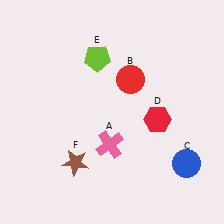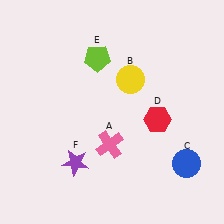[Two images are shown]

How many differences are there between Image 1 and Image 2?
There are 2 differences between the two images.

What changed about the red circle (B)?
In Image 1, B is red. In Image 2, it changed to yellow.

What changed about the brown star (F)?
In Image 1, F is brown. In Image 2, it changed to purple.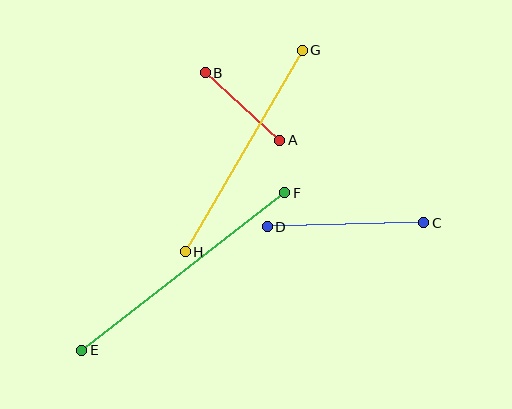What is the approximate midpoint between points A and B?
The midpoint is at approximately (242, 106) pixels.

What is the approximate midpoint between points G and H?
The midpoint is at approximately (244, 151) pixels.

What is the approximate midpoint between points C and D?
The midpoint is at approximately (345, 225) pixels.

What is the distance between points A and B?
The distance is approximately 100 pixels.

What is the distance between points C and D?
The distance is approximately 157 pixels.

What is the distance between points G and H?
The distance is approximately 234 pixels.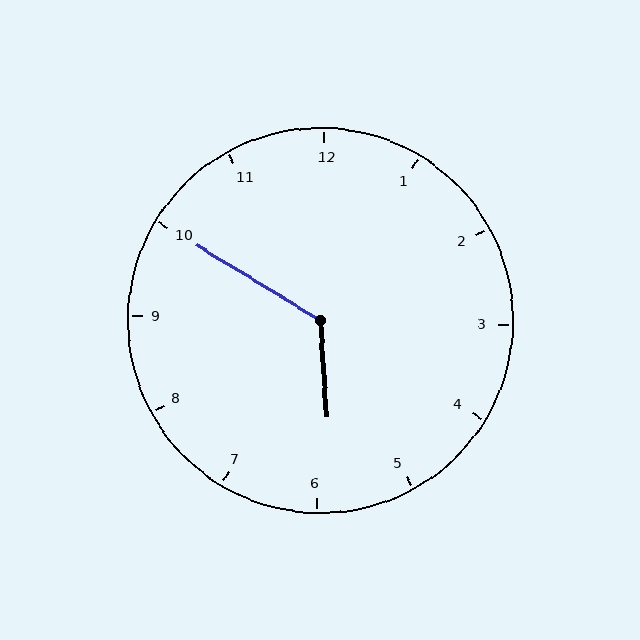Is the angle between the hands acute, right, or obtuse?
It is obtuse.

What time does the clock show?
5:50.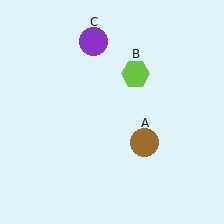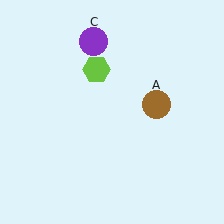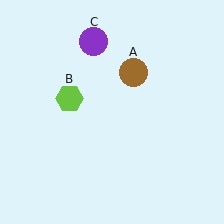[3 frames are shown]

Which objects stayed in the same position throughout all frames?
Purple circle (object C) remained stationary.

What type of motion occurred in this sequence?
The brown circle (object A), lime hexagon (object B) rotated counterclockwise around the center of the scene.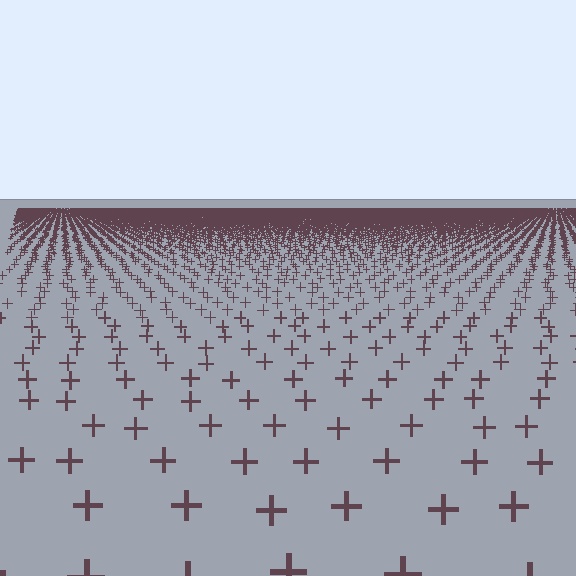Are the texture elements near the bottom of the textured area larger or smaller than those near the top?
Larger. Near the bottom, elements are closer to the viewer and appear at a bigger on-screen size.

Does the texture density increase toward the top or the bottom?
Density increases toward the top.